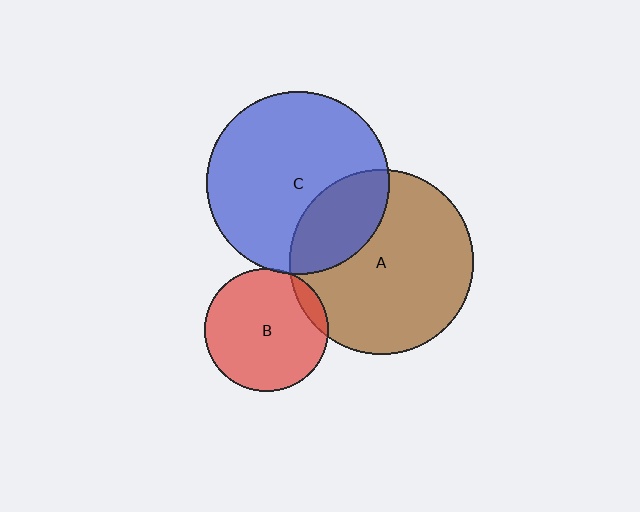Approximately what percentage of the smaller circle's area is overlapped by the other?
Approximately 10%.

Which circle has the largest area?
Circle A (brown).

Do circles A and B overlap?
Yes.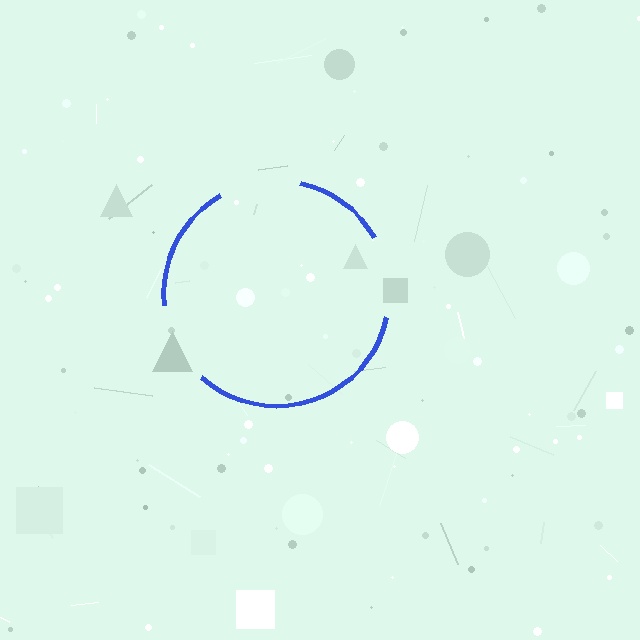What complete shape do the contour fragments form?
The contour fragments form a circle.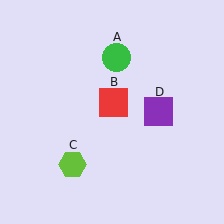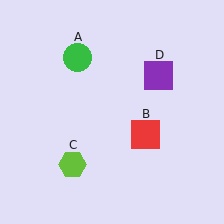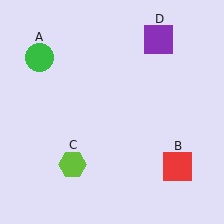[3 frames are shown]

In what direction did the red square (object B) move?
The red square (object B) moved down and to the right.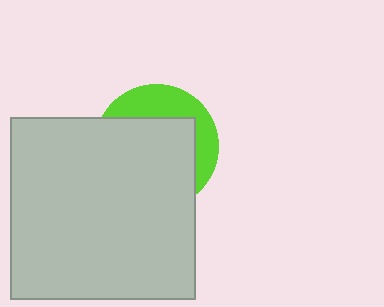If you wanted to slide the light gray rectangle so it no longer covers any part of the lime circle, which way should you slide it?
Slide it toward the lower-left — that is the most direct way to separate the two shapes.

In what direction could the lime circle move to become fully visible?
The lime circle could move toward the upper-right. That would shift it out from behind the light gray rectangle entirely.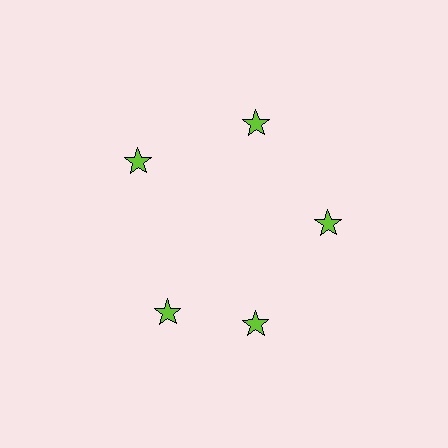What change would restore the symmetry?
The symmetry would be restored by rotating it back into even spacing with its neighbors so that all 5 stars sit at equal angles and equal distance from the center.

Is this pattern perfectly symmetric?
No. The 5 lime stars are arranged in a ring, but one element near the 8 o'clock position is rotated out of alignment along the ring, breaking the 5-fold rotational symmetry.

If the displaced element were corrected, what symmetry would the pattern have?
It would have 5-fold rotational symmetry — the pattern would map onto itself every 72 degrees.